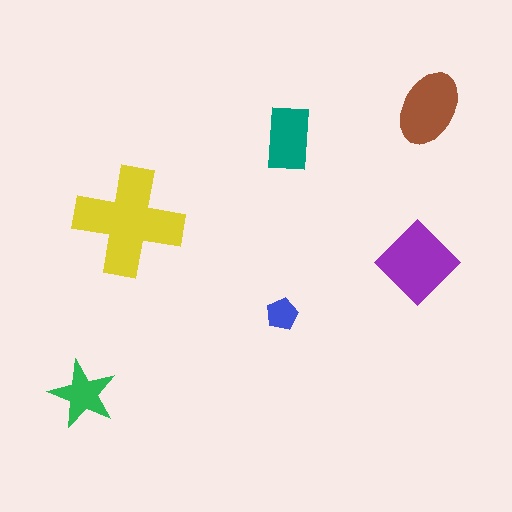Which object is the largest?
The yellow cross.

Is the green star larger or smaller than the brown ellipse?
Smaller.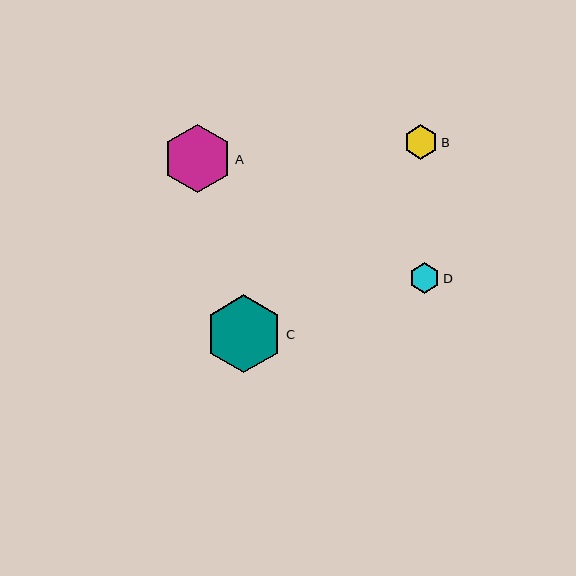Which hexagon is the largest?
Hexagon C is the largest with a size of approximately 78 pixels.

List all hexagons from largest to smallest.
From largest to smallest: C, A, B, D.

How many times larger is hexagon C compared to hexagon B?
Hexagon C is approximately 2.3 times the size of hexagon B.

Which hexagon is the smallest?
Hexagon D is the smallest with a size of approximately 31 pixels.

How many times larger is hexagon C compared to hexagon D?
Hexagon C is approximately 2.5 times the size of hexagon D.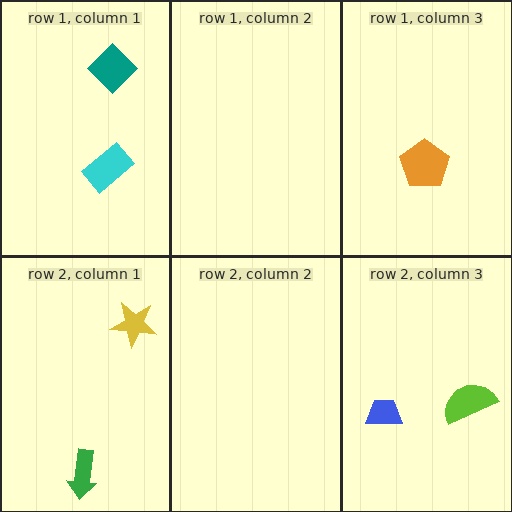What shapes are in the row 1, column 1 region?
The teal diamond, the cyan rectangle.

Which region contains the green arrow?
The row 2, column 1 region.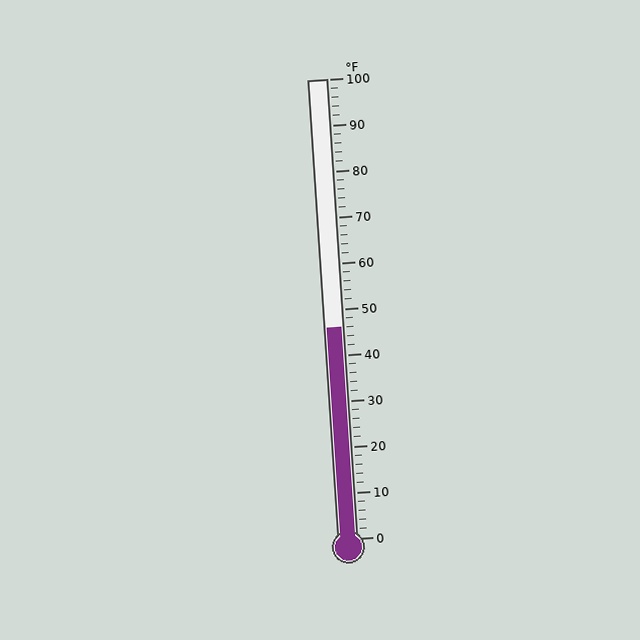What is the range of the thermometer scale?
The thermometer scale ranges from 0°F to 100°F.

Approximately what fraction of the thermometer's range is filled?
The thermometer is filled to approximately 45% of its range.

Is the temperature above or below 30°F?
The temperature is above 30°F.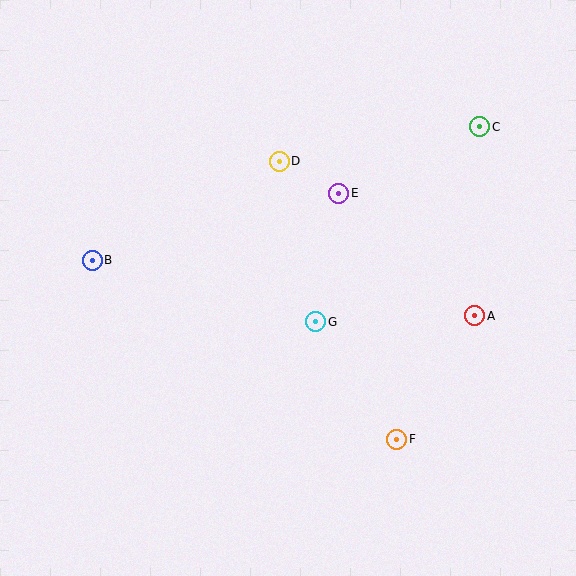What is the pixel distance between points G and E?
The distance between G and E is 130 pixels.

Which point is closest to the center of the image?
Point G at (316, 322) is closest to the center.